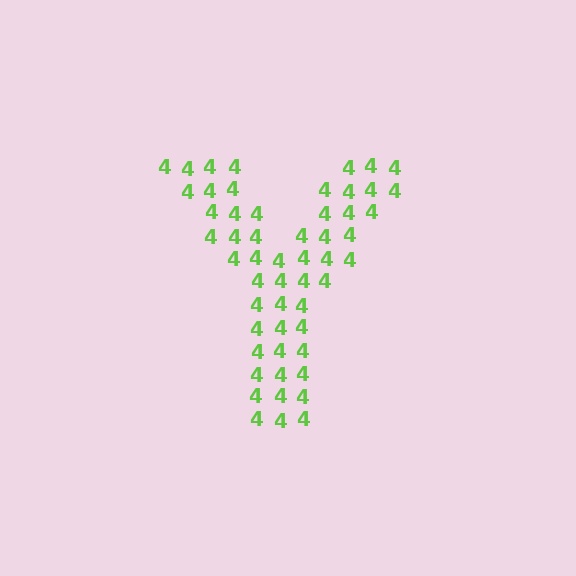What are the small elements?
The small elements are digit 4's.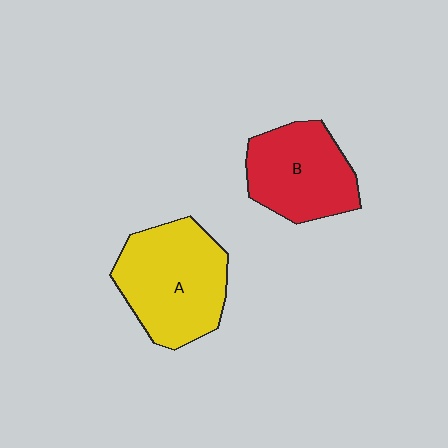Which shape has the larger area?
Shape A (yellow).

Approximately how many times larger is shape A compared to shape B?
Approximately 1.2 times.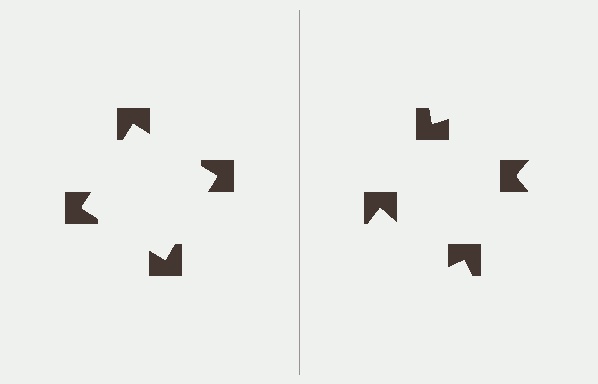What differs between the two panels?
The notched squares are positioned identically on both sides; only the wedge orientations differ. On the left they align to a square; on the right they are misaligned.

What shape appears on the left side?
An illusory square.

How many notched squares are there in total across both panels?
8 — 4 on each side.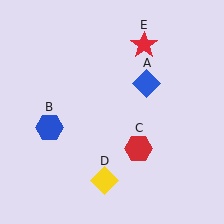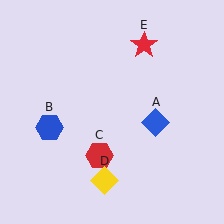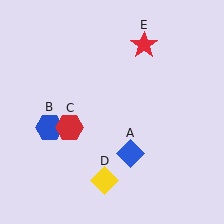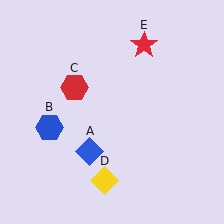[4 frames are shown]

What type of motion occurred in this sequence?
The blue diamond (object A), red hexagon (object C) rotated clockwise around the center of the scene.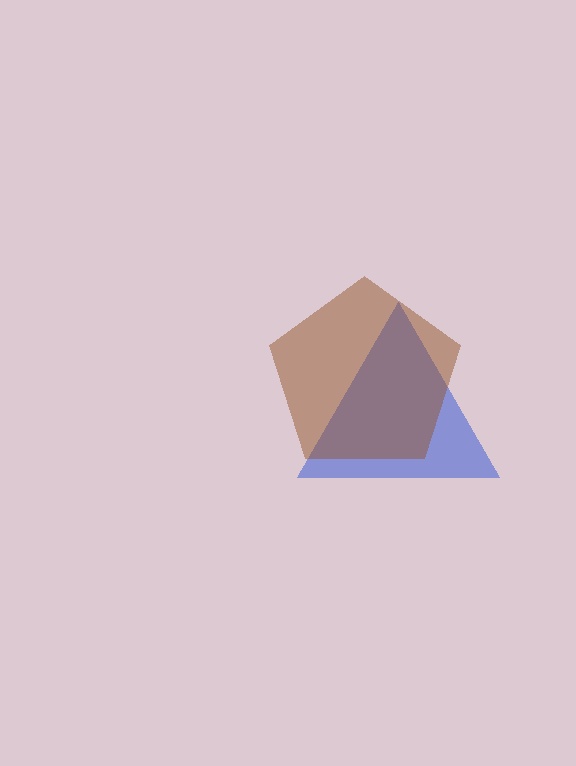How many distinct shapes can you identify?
There are 2 distinct shapes: a blue triangle, a brown pentagon.